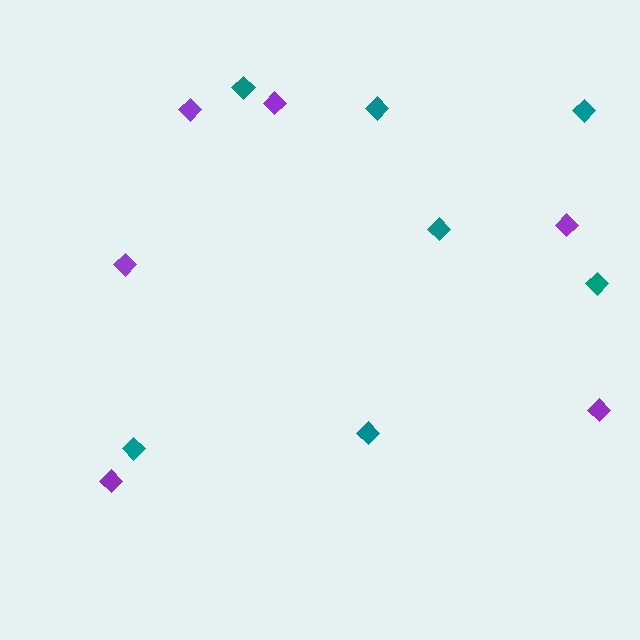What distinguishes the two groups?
There are 2 groups: one group of teal diamonds (7) and one group of purple diamonds (6).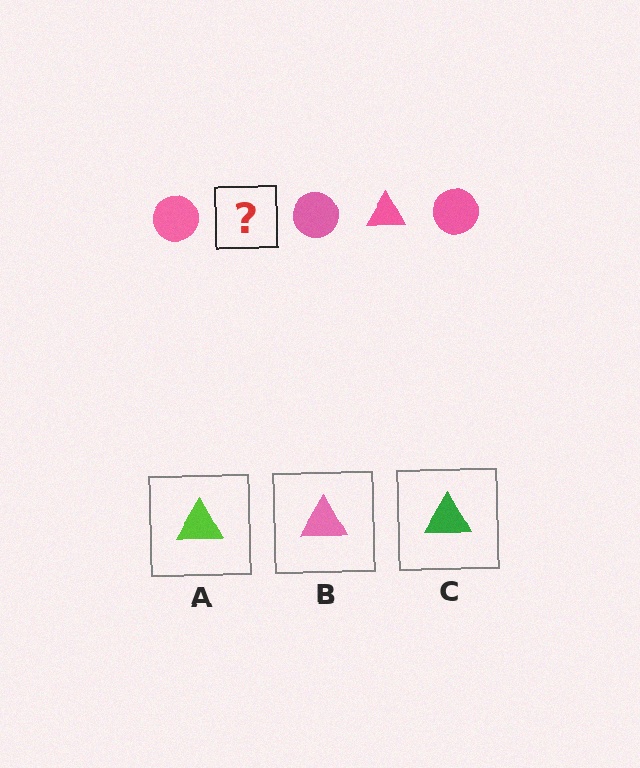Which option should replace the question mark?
Option B.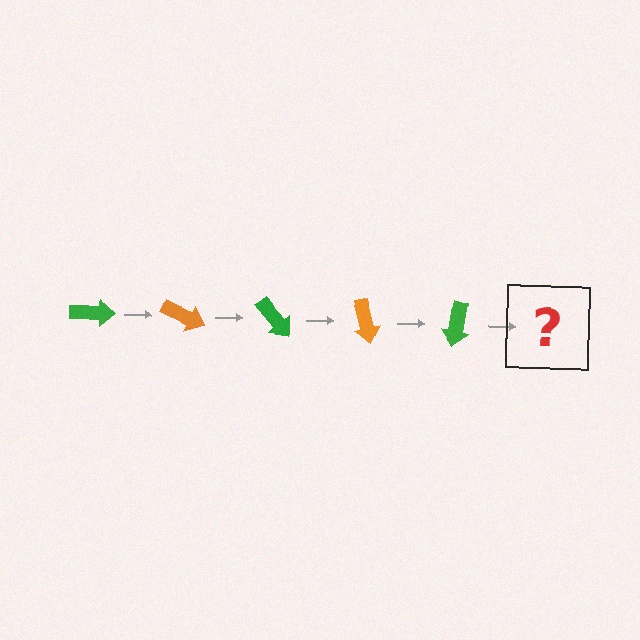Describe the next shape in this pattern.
It should be an orange arrow, rotated 125 degrees from the start.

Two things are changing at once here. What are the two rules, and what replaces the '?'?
The two rules are that it rotates 25 degrees each step and the color cycles through green and orange. The '?' should be an orange arrow, rotated 125 degrees from the start.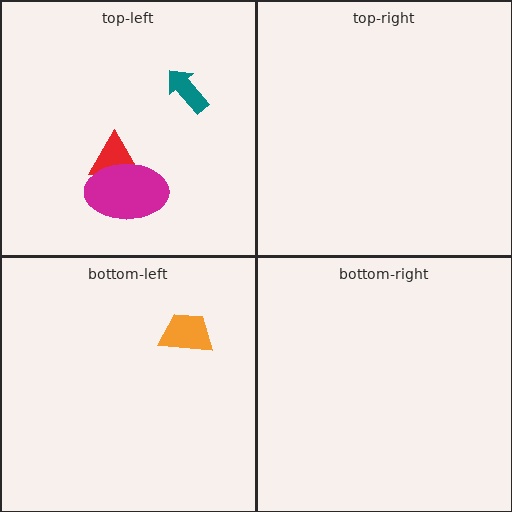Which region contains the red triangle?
The top-left region.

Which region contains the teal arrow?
The top-left region.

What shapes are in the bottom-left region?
The orange trapezoid.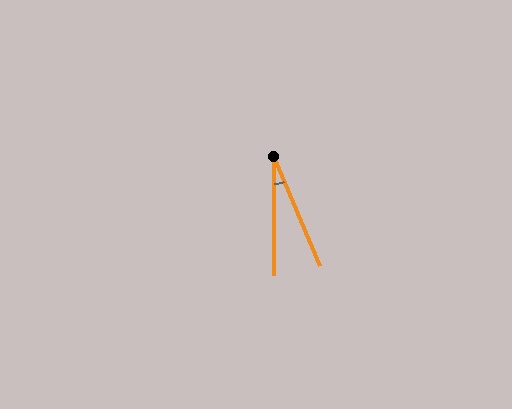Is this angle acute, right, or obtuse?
It is acute.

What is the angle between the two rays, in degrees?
Approximately 23 degrees.